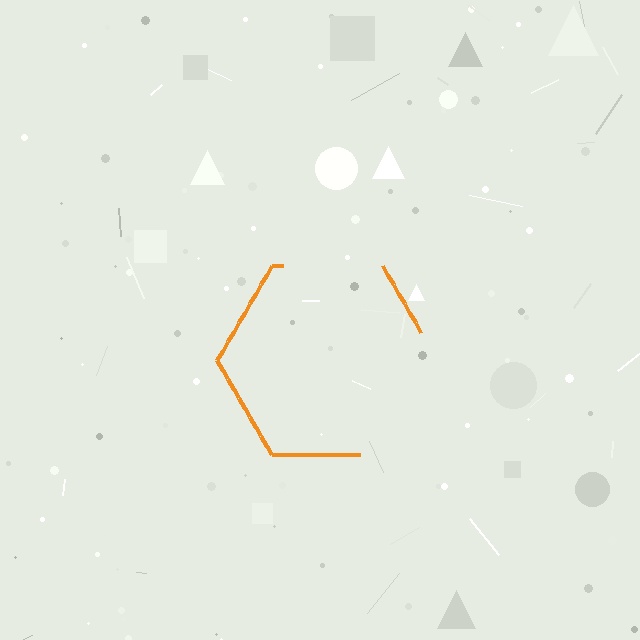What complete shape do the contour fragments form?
The contour fragments form a hexagon.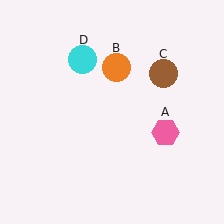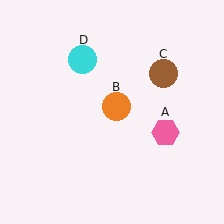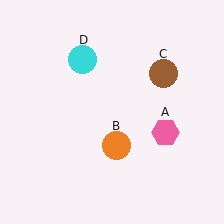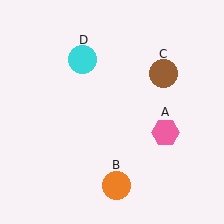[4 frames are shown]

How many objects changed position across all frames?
1 object changed position: orange circle (object B).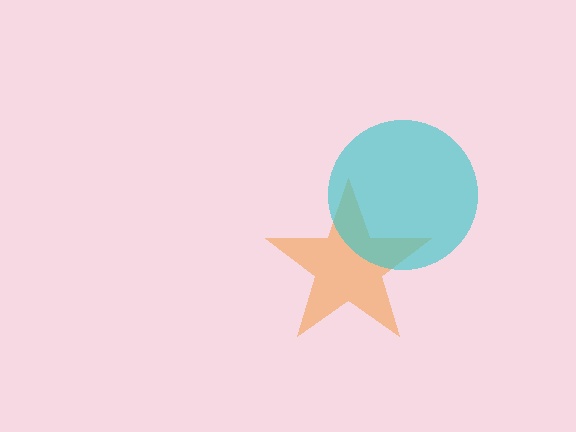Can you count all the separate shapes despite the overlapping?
Yes, there are 2 separate shapes.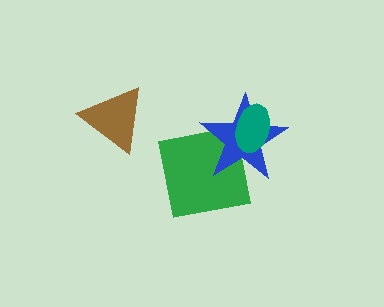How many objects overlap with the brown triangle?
0 objects overlap with the brown triangle.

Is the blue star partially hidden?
Yes, it is partially covered by another shape.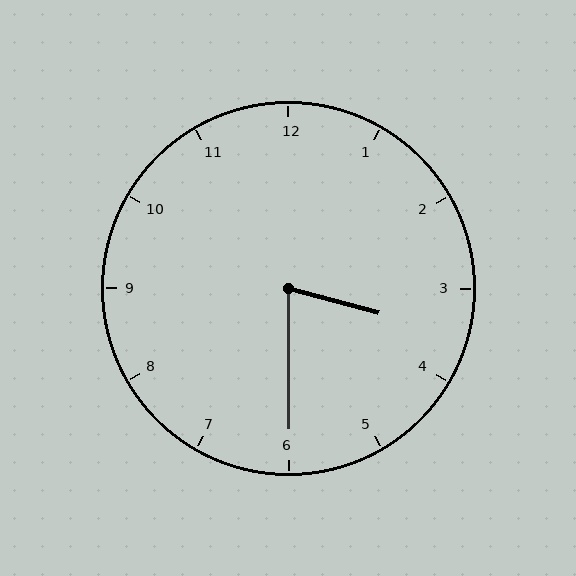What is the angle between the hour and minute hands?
Approximately 75 degrees.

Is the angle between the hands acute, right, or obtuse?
It is acute.